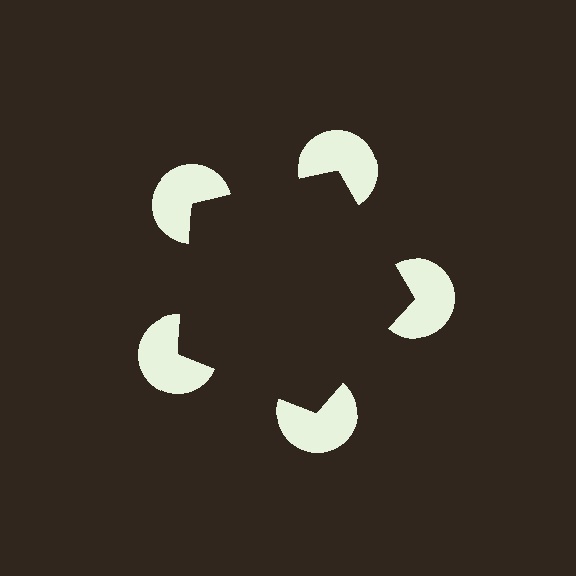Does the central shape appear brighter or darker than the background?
It typically appears slightly darker than the background, even though no actual brightness change is drawn.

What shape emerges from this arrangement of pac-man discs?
An illusory pentagon — its edges are inferred from the aligned wedge cuts in the pac-man discs, not physically drawn.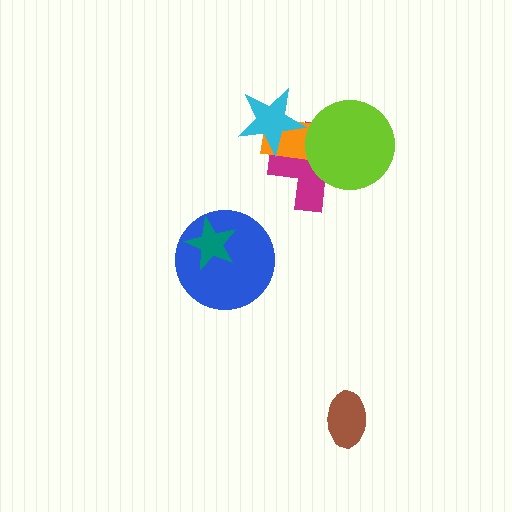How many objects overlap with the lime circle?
2 objects overlap with the lime circle.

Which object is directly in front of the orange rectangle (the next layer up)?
The cyan star is directly in front of the orange rectangle.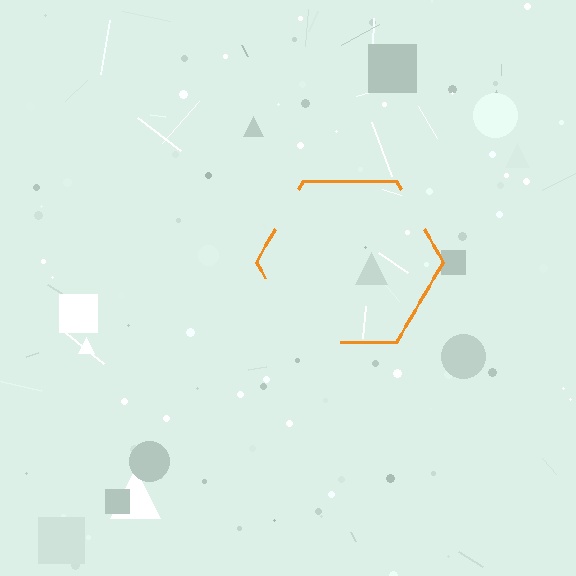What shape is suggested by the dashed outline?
The dashed outline suggests a hexagon.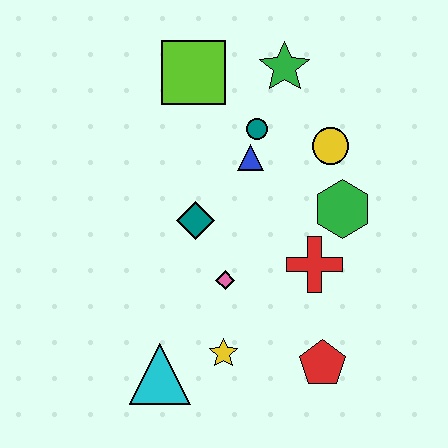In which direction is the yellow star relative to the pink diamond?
The yellow star is below the pink diamond.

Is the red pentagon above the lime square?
No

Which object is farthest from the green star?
The cyan triangle is farthest from the green star.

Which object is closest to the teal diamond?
The pink diamond is closest to the teal diamond.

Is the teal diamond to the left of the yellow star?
Yes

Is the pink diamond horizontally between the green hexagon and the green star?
No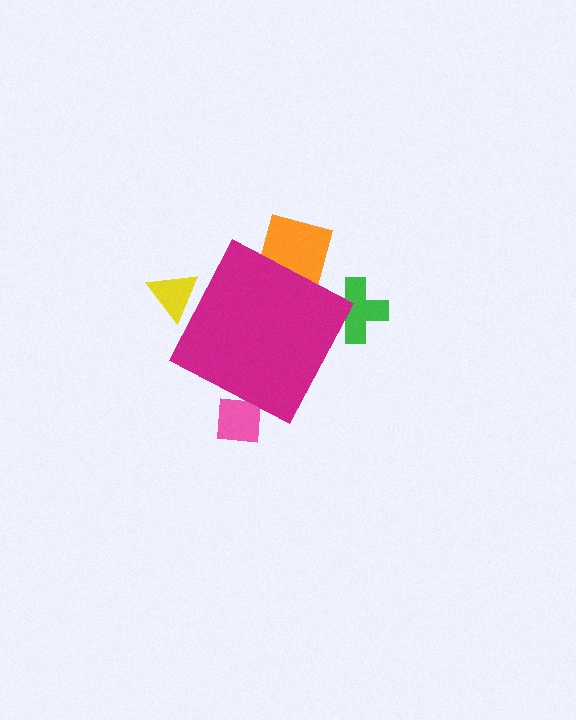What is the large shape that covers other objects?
A magenta diamond.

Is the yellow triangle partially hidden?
Yes, the yellow triangle is partially hidden behind the magenta diamond.